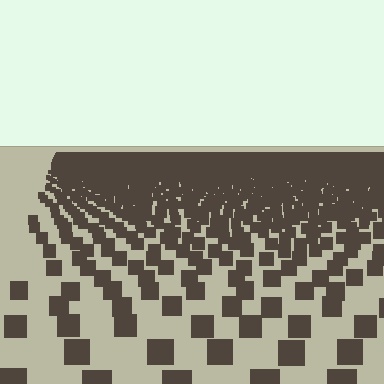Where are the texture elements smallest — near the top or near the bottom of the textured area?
Near the top.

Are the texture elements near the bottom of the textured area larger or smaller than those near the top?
Larger. Near the bottom, elements are closer to the viewer and appear at a bigger on-screen size.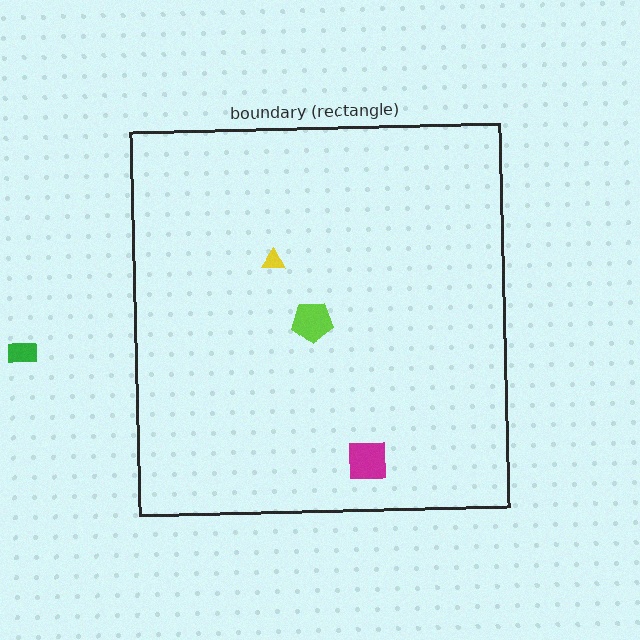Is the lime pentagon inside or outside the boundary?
Inside.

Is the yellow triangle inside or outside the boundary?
Inside.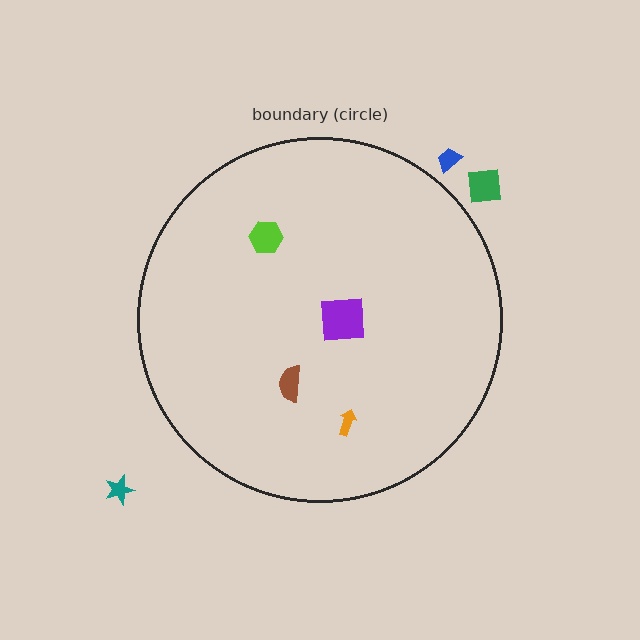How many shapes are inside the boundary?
4 inside, 3 outside.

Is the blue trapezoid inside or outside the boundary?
Outside.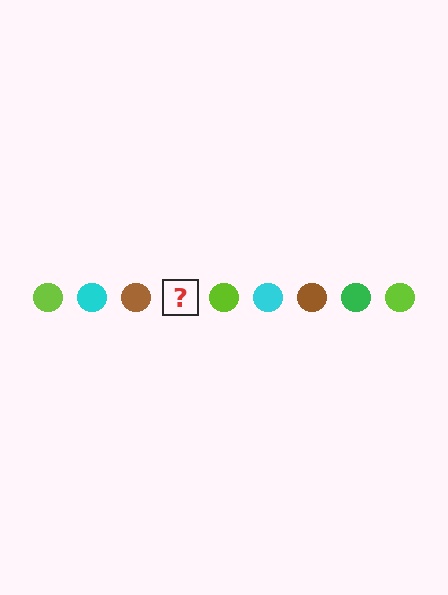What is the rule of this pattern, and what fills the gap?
The rule is that the pattern cycles through lime, cyan, brown, green circles. The gap should be filled with a green circle.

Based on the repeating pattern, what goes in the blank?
The blank should be a green circle.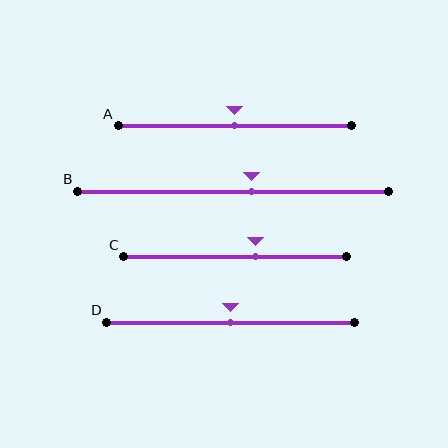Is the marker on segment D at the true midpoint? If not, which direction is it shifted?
Yes, the marker on segment D is at the true midpoint.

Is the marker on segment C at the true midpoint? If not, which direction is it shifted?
No, the marker on segment C is shifted to the right by about 9% of the segment length.